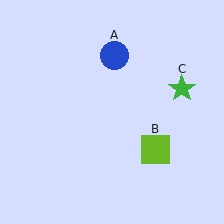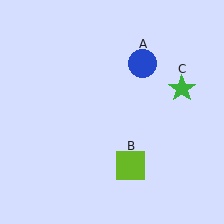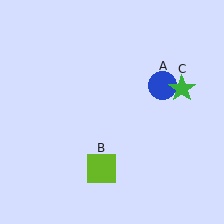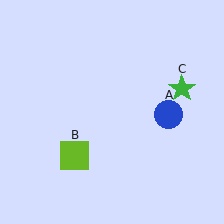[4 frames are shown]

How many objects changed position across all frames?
2 objects changed position: blue circle (object A), lime square (object B).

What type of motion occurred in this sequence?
The blue circle (object A), lime square (object B) rotated clockwise around the center of the scene.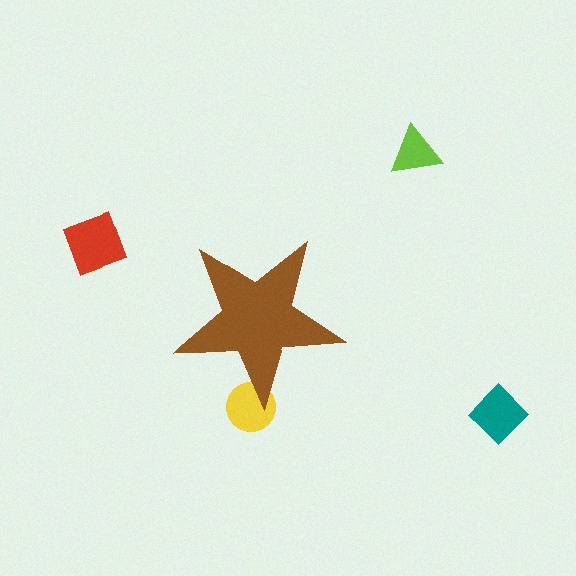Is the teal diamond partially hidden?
No, the teal diamond is fully visible.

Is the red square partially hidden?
No, the red square is fully visible.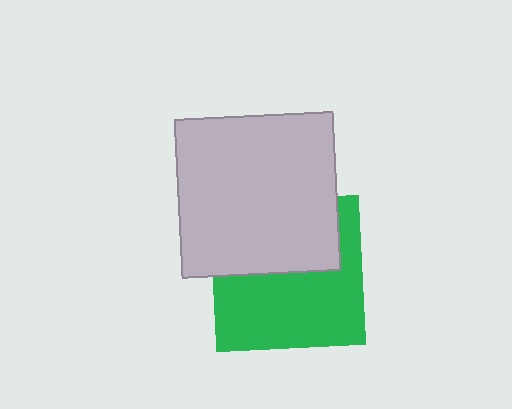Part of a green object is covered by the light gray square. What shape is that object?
It is a square.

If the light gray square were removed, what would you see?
You would see the complete green square.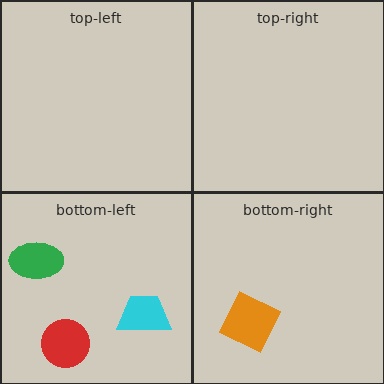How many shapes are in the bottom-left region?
3.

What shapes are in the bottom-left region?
The cyan trapezoid, the green ellipse, the red circle.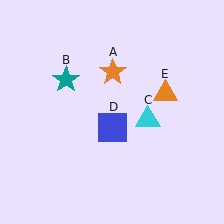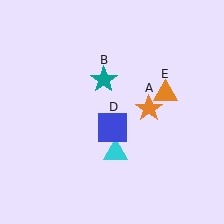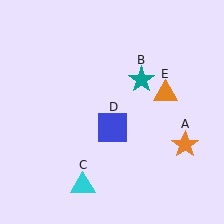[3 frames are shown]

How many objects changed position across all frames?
3 objects changed position: orange star (object A), teal star (object B), cyan triangle (object C).